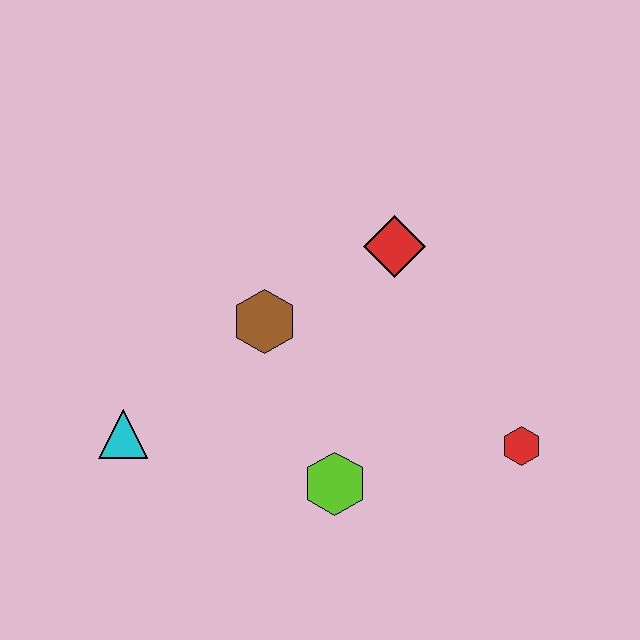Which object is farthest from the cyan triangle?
The red hexagon is farthest from the cyan triangle.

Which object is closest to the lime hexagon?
The brown hexagon is closest to the lime hexagon.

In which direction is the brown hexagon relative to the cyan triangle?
The brown hexagon is to the right of the cyan triangle.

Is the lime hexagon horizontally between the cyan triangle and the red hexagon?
Yes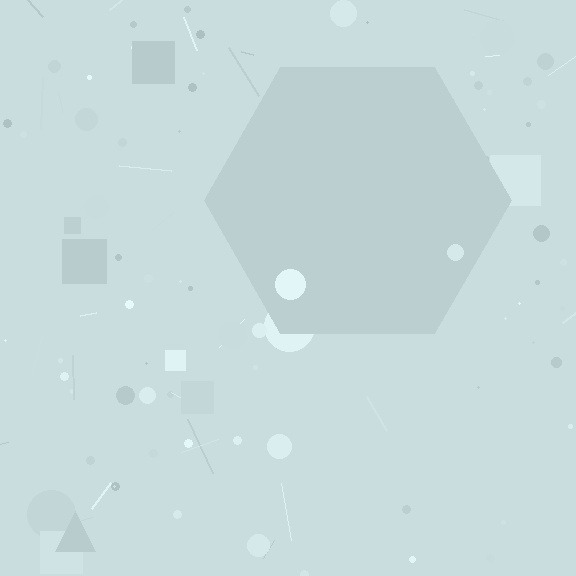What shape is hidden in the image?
A hexagon is hidden in the image.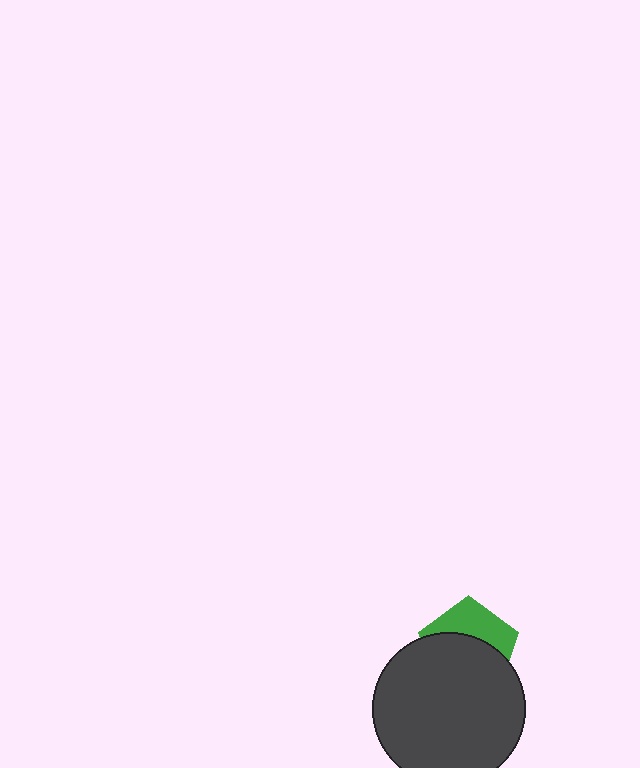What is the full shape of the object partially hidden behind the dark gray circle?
The partially hidden object is a green pentagon.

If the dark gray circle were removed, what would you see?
You would see the complete green pentagon.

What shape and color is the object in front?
The object in front is a dark gray circle.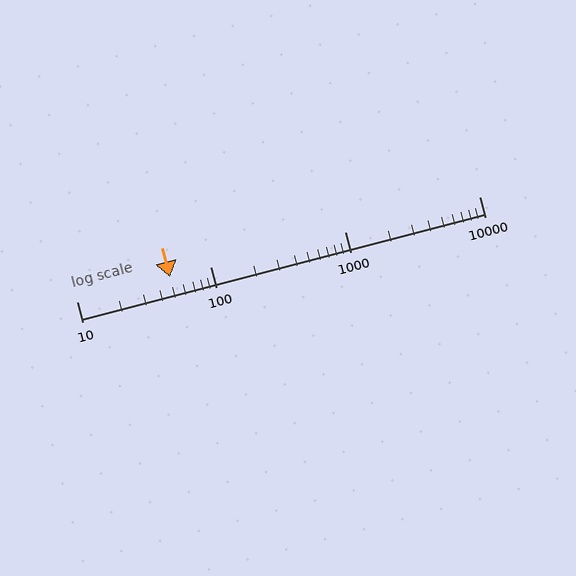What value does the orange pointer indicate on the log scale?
The pointer indicates approximately 50.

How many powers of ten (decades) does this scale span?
The scale spans 3 decades, from 10 to 10000.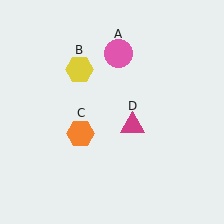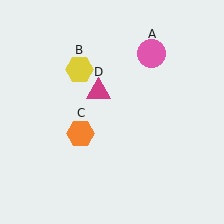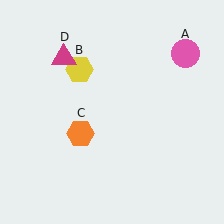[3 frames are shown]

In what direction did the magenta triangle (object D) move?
The magenta triangle (object D) moved up and to the left.